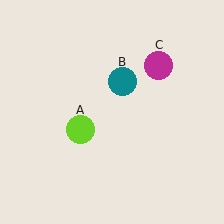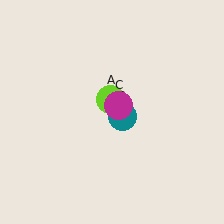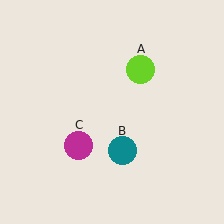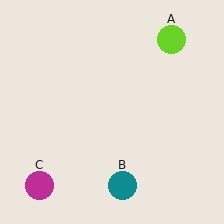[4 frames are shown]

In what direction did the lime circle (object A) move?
The lime circle (object A) moved up and to the right.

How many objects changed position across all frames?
3 objects changed position: lime circle (object A), teal circle (object B), magenta circle (object C).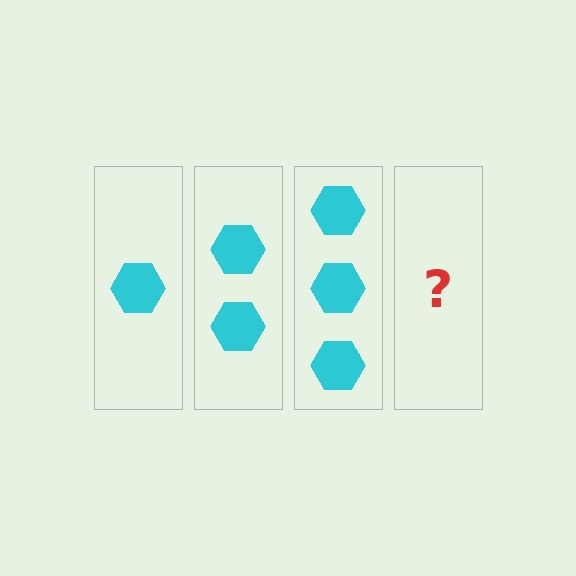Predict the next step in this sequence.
The next step is 4 hexagons.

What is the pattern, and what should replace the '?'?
The pattern is that each step adds one more hexagon. The '?' should be 4 hexagons.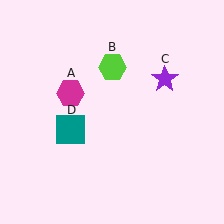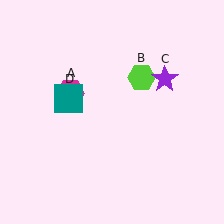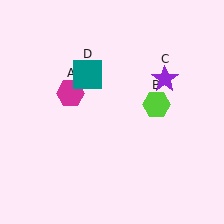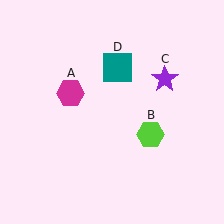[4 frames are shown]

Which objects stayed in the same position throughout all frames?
Magenta hexagon (object A) and purple star (object C) remained stationary.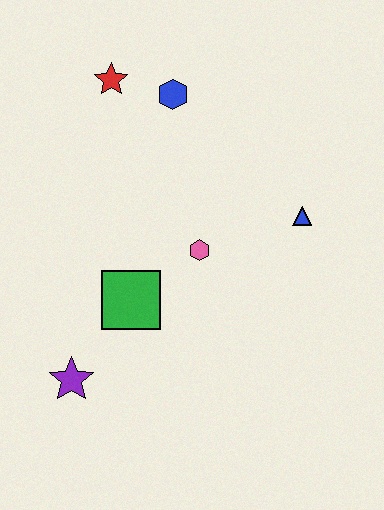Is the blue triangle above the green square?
Yes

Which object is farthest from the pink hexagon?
The red star is farthest from the pink hexagon.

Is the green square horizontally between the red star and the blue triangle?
Yes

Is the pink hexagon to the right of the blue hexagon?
Yes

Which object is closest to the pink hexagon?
The green square is closest to the pink hexagon.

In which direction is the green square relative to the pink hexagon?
The green square is to the left of the pink hexagon.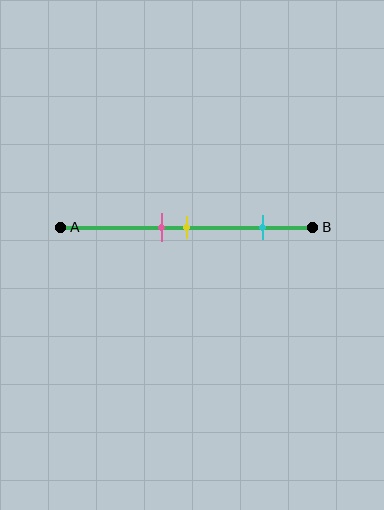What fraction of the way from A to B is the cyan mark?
The cyan mark is approximately 80% (0.8) of the way from A to B.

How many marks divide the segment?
There are 3 marks dividing the segment.